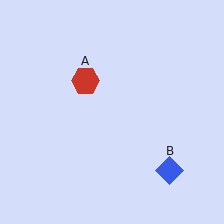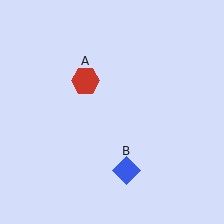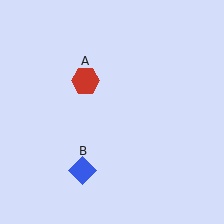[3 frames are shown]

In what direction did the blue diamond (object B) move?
The blue diamond (object B) moved left.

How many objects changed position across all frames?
1 object changed position: blue diamond (object B).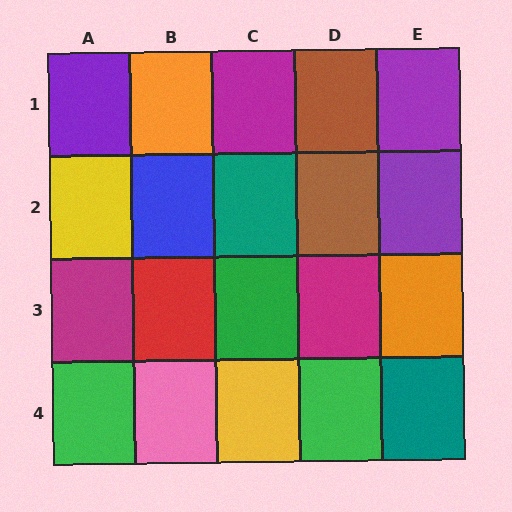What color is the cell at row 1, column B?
Orange.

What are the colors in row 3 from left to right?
Magenta, red, green, magenta, orange.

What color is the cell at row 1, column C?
Magenta.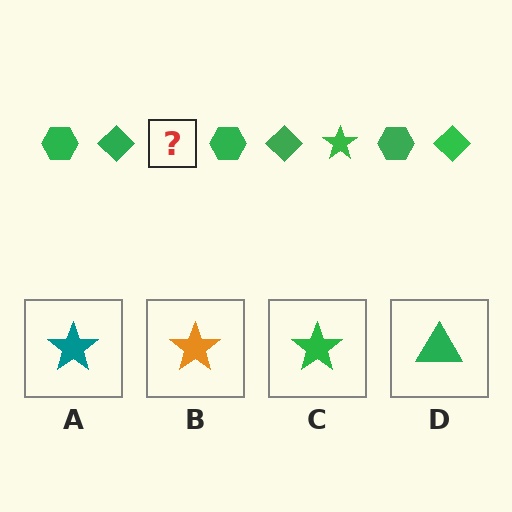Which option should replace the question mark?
Option C.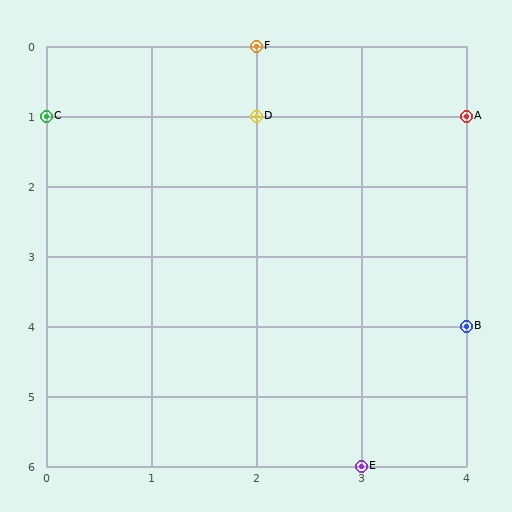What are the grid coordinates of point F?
Point F is at grid coordinates (2, 0).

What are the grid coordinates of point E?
Point E is at grid coordinates (3, 6).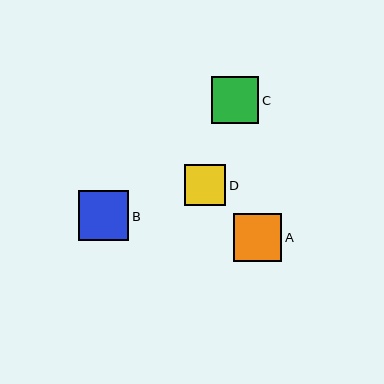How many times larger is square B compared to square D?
Square B is approximately 1.2 times the size of square D.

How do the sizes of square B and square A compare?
Square B and square A are approximately the same size.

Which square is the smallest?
Square D is the smallest with a size of approximately 41 pixels.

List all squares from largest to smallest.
From largest to smallest: B, A, C, D.